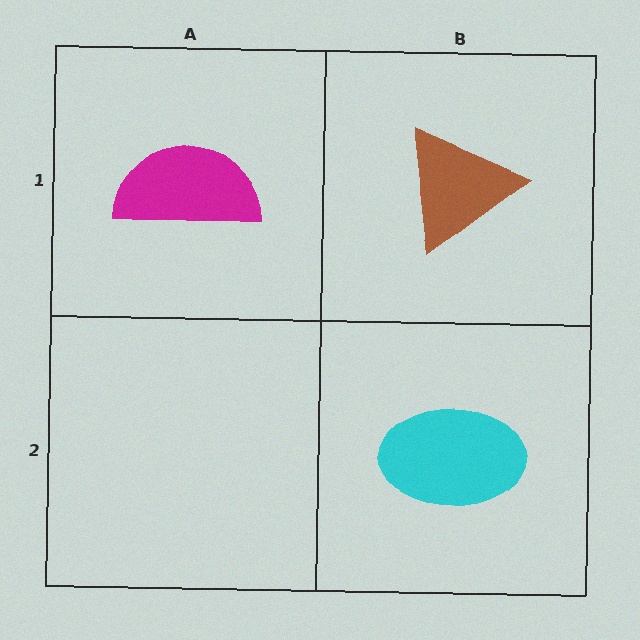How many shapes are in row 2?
1 shape.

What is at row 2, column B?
A cyan ellipse.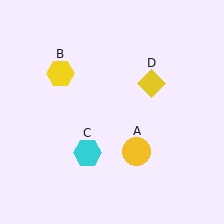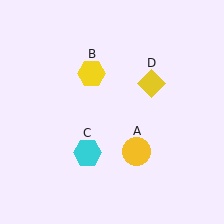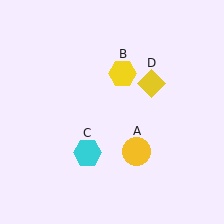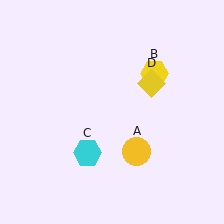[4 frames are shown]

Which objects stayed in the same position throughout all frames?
Yellow circle (object A) and cyan hexagon (object C) and yellow diamond (object D) remained stationary.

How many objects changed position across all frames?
1 object changed position: yellow hexagon (object B).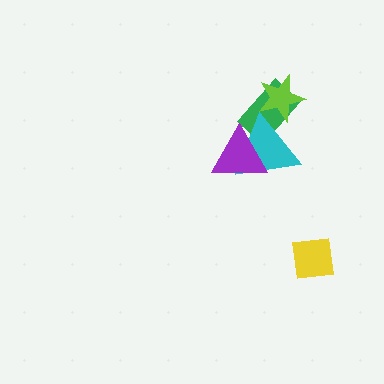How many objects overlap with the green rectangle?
3 objects overlap with the green rectangle.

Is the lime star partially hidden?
Yes, it is partially covered by another shape.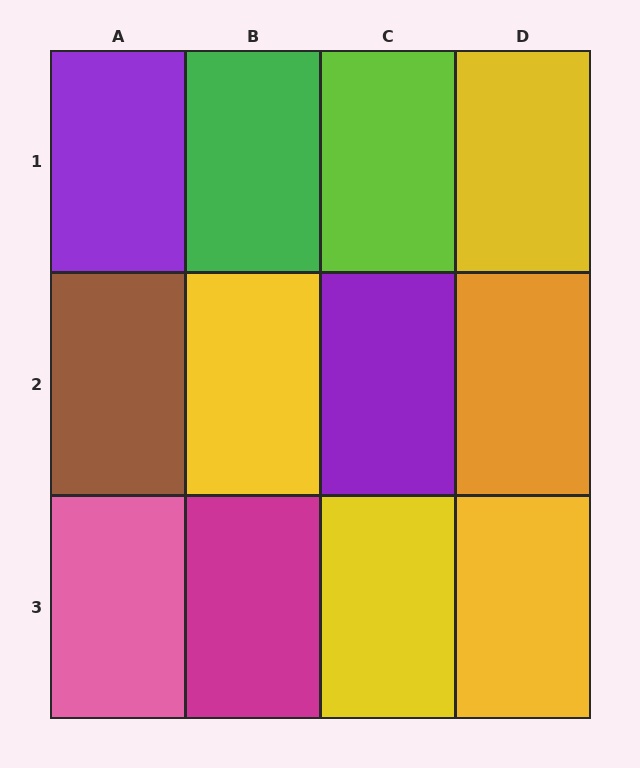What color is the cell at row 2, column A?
Brown.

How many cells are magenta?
1 cell is magenta.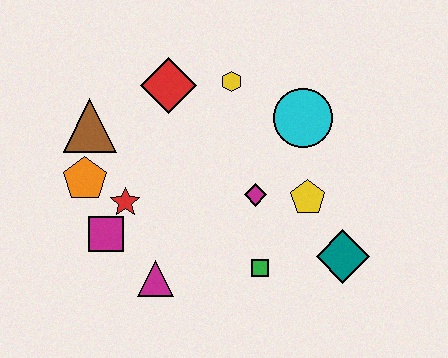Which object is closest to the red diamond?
The yellow hexagon is closest to the red diamond.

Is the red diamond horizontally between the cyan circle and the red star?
Yes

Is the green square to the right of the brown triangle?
Yes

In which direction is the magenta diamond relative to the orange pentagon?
The magenta diamond is to the right of the orange pentagon.